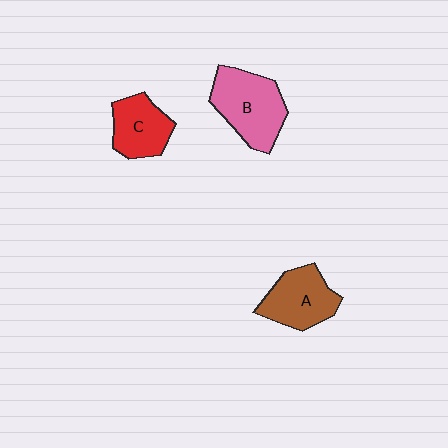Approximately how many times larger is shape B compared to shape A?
Approximately 1.2 times.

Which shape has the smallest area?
Shape C (red).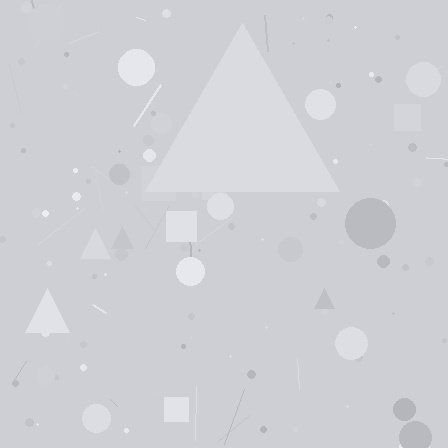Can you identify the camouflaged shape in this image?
The camouflaged shape is a triangle.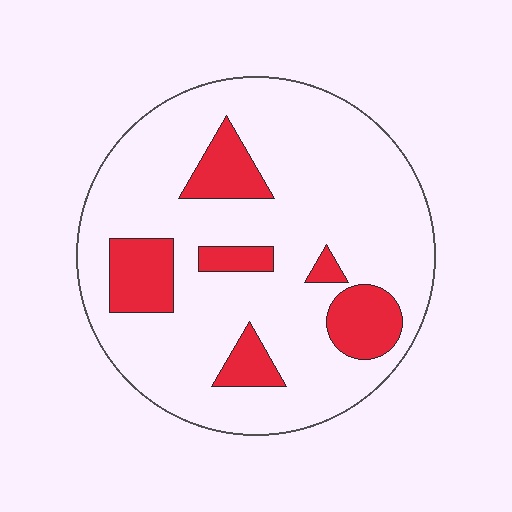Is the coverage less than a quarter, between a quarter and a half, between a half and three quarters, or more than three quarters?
Less than a quarter.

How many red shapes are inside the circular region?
6.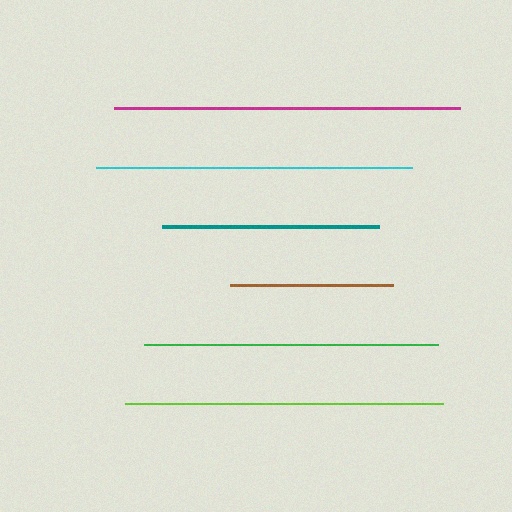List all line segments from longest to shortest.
From longest to shortest: magenta, lime, cyan, green, teal, brown.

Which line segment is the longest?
The magenta line is the longest at approximately 346 pixels.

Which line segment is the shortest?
The brown line is the shortest at approximately 163 pixels.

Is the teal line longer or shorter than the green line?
The green line is longer than the teal line.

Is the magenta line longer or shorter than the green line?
The magenta line is longer than the green line.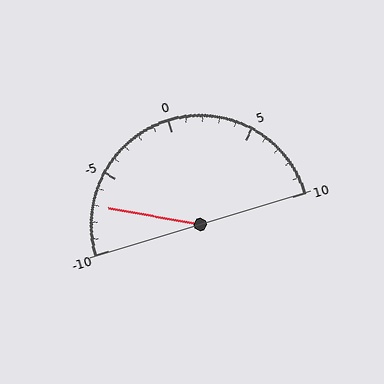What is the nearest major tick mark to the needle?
The nearest major tick mark is -5.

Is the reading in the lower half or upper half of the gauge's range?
The reading is in the lower half of the range (-10 to 10).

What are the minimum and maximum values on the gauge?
The gauge ranges from -10 to 10.